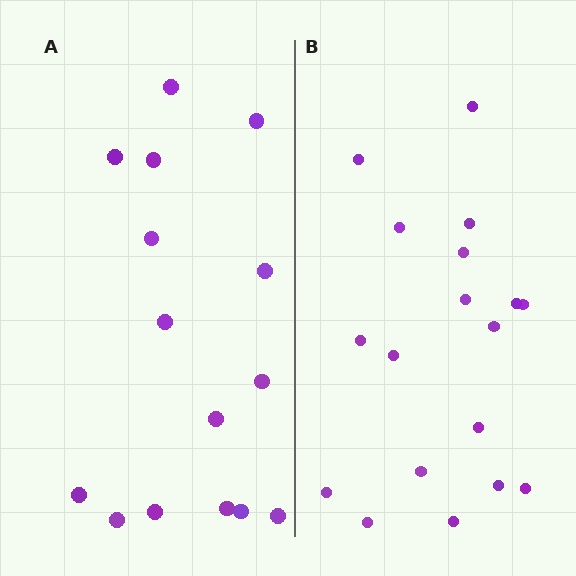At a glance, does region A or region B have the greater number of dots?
Region B (the right region) has more dots.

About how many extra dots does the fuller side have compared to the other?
Region B has just a few more — roughly 2 or 3 more dots than region A.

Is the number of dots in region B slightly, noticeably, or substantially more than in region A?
Region B has only slightly more — the two regions are fairly close. The ratio is roughly 1.2 to 1.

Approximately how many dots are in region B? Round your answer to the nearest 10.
About 20 dots. (The exact count is 18, which rounds to 20.)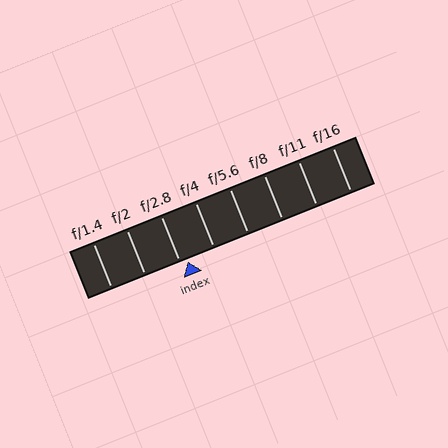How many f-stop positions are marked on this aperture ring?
There are 8 f-stop positions marked.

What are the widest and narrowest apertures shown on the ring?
The widest aperture shown is f/1.4 and the narrowest is f/16.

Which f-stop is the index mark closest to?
The index mark is closest to f/2.8.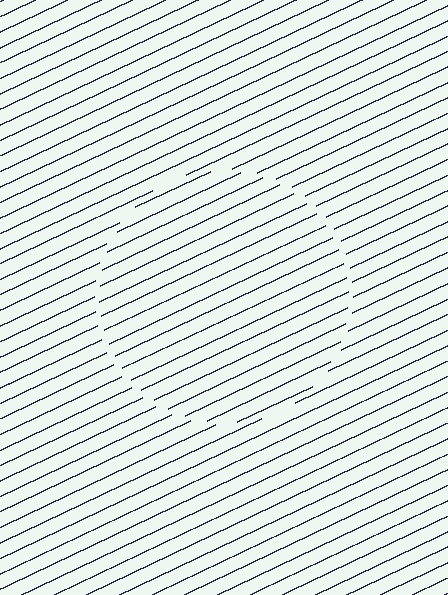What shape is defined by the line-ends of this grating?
An illusory circle. The interior of the shape contains the same grating, shifted by half a period — the contour is defined by the phase discontinuity where line-ends from the inner and outer gratings abut.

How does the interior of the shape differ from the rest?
The interior of the shape contains the same grating, shifted by half a period — the contour is defined by the phase discontinuity where line-ends from the inner and outer gratings abut.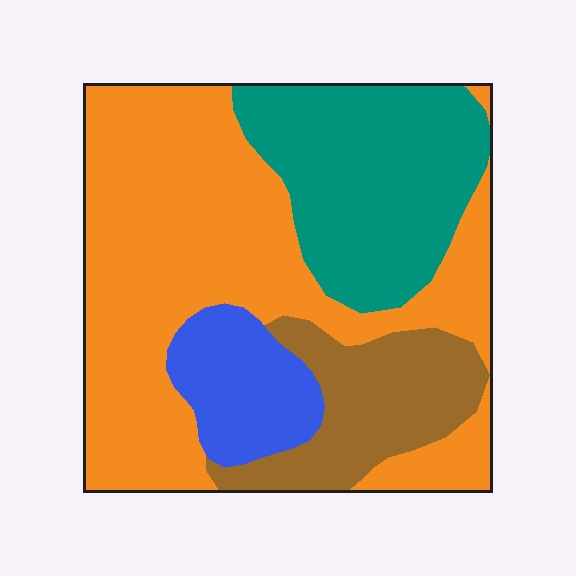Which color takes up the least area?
Blue, at roughly 10%.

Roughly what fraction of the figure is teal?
Teal covers around 25% of the figure.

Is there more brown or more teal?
Teal.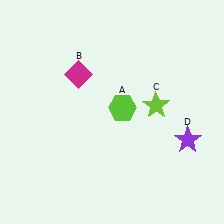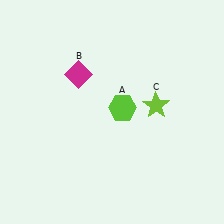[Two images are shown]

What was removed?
The purple star (D) was removed in Image 2.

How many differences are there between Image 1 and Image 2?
There is 1 difference between the two images.